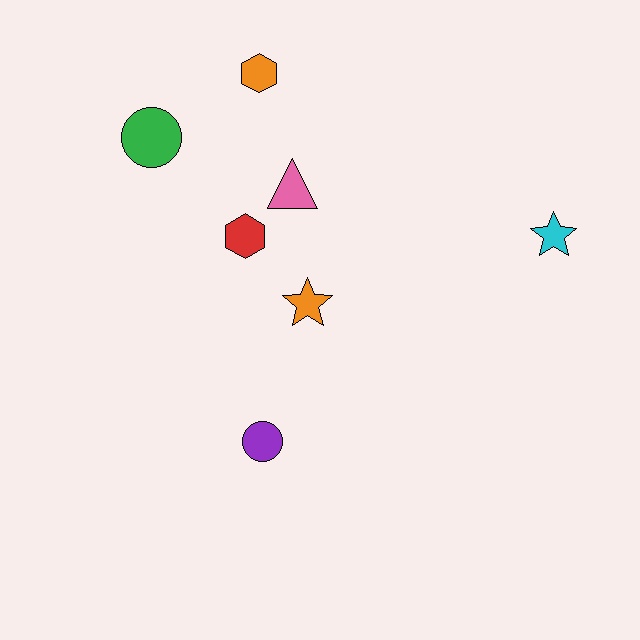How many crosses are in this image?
There are no crosses.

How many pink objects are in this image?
There is 1 pink object.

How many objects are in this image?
There are 7 objects.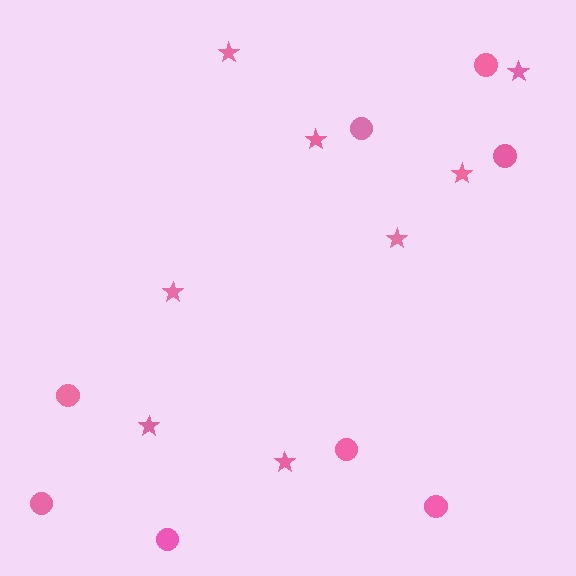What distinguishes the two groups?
There are 2 groups: one group of stars (8) and one group of circles (8).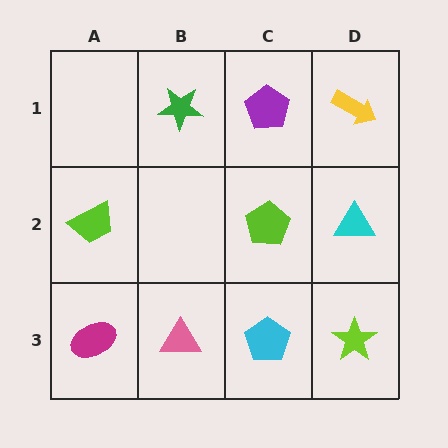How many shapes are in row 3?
4 shapes.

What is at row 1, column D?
A yellow arrow.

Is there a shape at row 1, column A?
No, that cell is empty.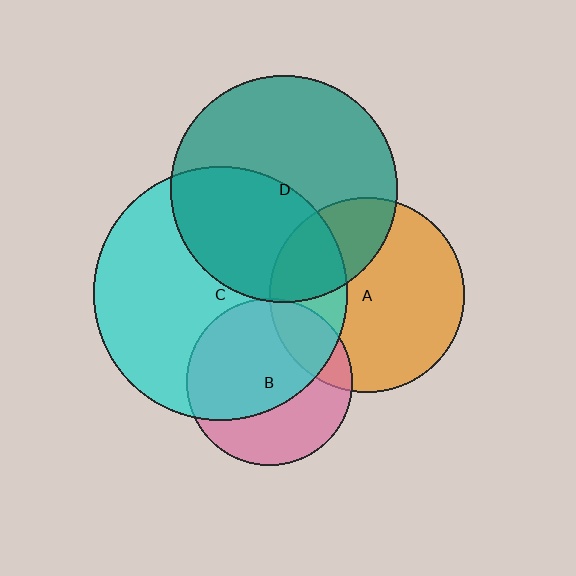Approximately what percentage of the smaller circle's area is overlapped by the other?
Approximately 45%.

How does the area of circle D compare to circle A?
Approximately 1.3 times.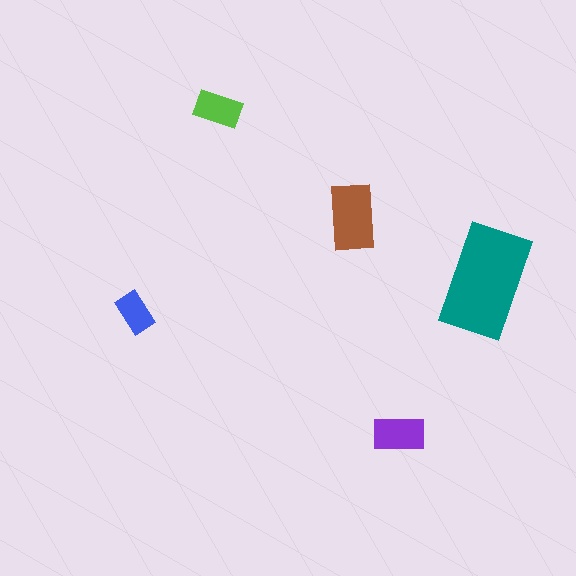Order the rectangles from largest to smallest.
the teal one, the brown one, the purple one, the lime one, the blue one.